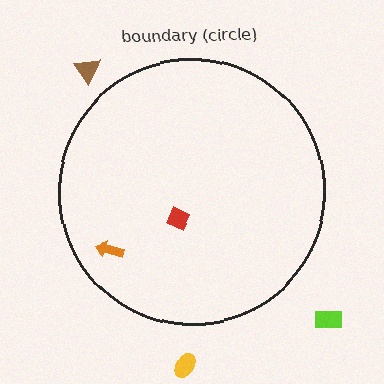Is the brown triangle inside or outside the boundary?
Outside.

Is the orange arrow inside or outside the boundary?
Inside.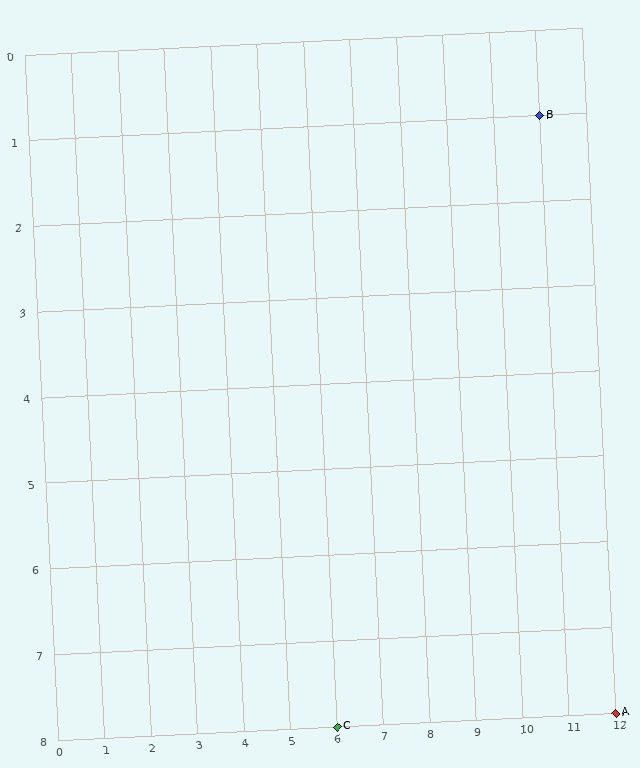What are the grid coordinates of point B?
Point B is at grid coordinates (11, 1).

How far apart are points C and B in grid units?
Points C and B are 5 columns and 7 rows apart (about 8.6 grid units diagonally).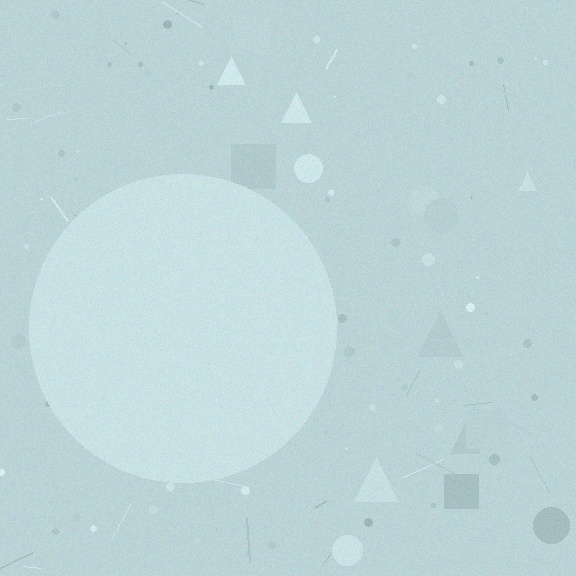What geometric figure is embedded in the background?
A circle is embedded in the background.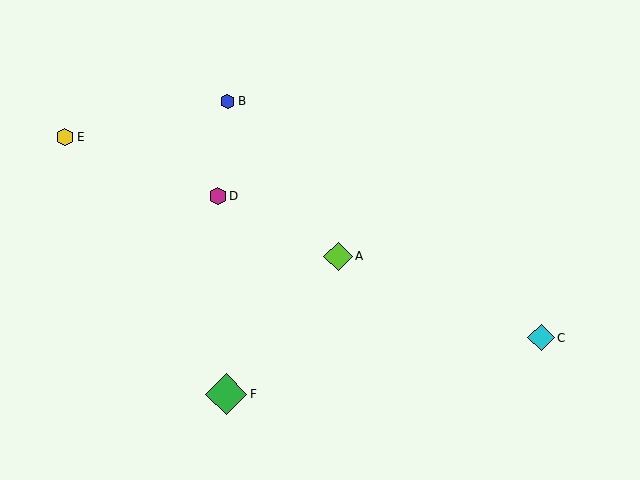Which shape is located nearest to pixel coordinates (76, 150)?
The yellow hexagon (labeled E) at (65, 137) is nearest to that location.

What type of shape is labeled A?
Shape A is a lime diamond.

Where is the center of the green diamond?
The center of the green diamond is at (226, 394).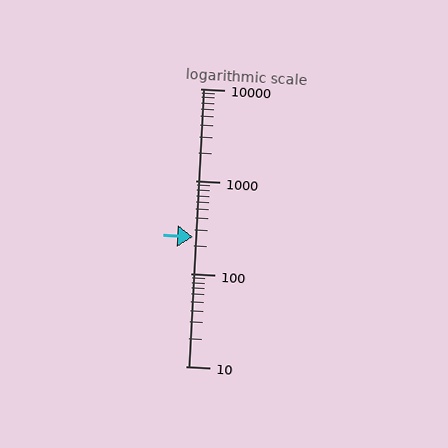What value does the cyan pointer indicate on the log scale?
The pointer indicates approximately 250.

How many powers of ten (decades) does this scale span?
The scale spans 3 decades, from 10 to 10000.